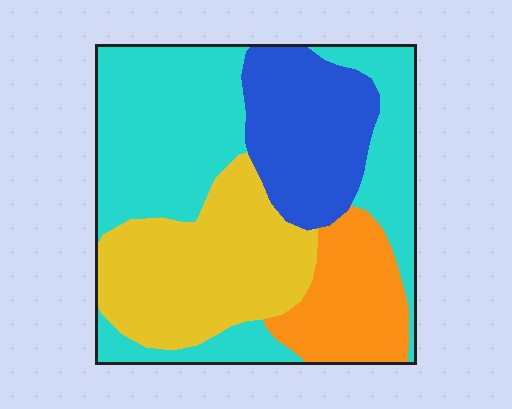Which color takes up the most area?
Cyan, at roughly 40%.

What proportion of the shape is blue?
Blue takes up between a sixth and a third of the shape.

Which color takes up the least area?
Orange, at roughly 15%.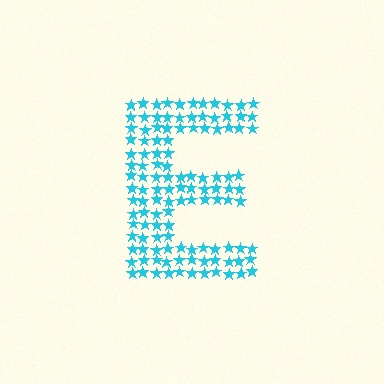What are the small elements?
The small elements are stars.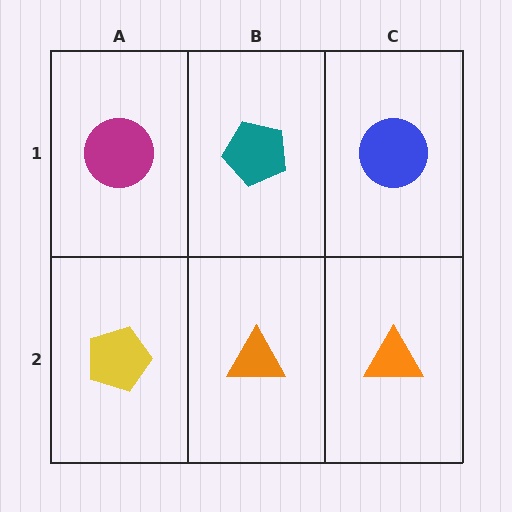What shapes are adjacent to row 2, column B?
A teal pentagon (row 1, column B), a yellow pentagon (row 2, column A), an orange triangle (row 2, column C).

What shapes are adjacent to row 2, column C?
A blue circle (row 1, column C), an orange triangle (row 2, column B).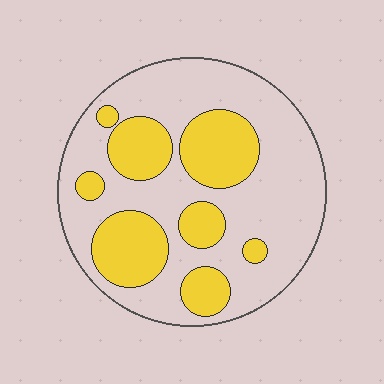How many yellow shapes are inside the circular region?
8.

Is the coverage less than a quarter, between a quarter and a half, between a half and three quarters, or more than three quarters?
Between a quarter and a half.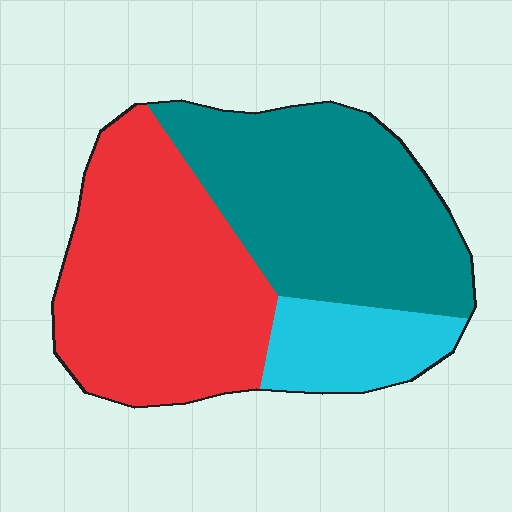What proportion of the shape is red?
Red covers around 45% of the shape.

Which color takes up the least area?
Cyan, at roughly 15%.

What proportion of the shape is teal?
Teal takes up between a third and a half of the shape.